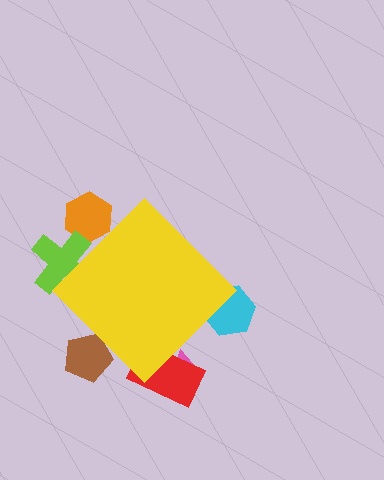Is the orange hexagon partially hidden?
Yes, the orange hexagon is partially hidden behind the yellow diamond.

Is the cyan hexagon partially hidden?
Yes, the cyan hexagon is partially hidden behind the yellow diamond.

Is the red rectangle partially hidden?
Yes, the red rectangle is partially hidden behind the yellow diamond.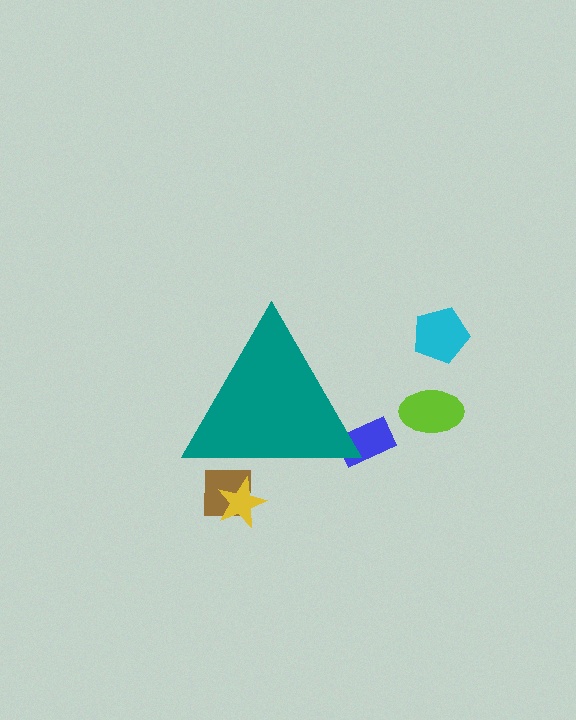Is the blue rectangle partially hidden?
Yes, the blue rectangle is partially hidden behind the teal triangle.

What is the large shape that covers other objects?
A teal triangle.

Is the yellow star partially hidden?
Yes, the yellow star is partially hidden behind the teal triangle.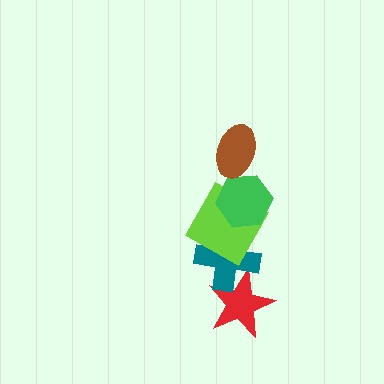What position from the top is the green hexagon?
The green hexagon is 2nd from the top.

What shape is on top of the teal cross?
The lime square is on top of the teal cross.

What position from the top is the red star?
The red star is 5th from the top.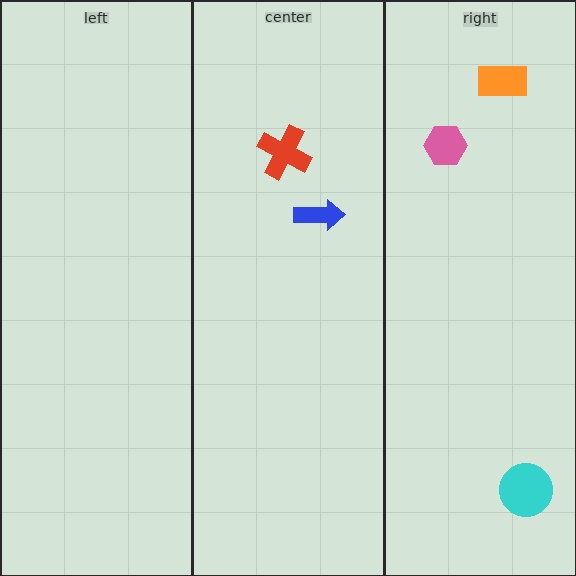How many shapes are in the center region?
2.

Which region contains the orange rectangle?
The right region.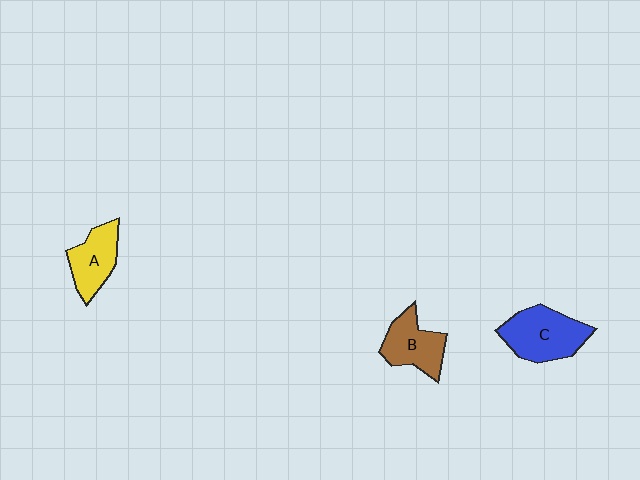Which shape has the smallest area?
Shape A (yellow).